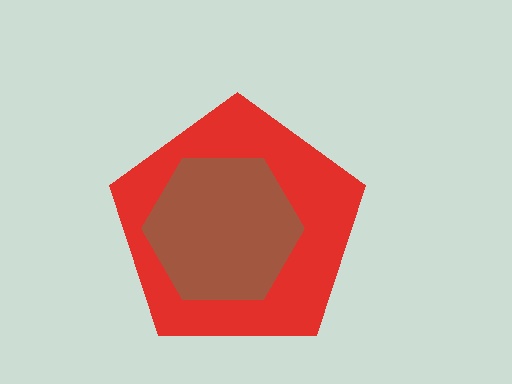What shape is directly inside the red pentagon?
The brown hexagon.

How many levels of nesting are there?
2.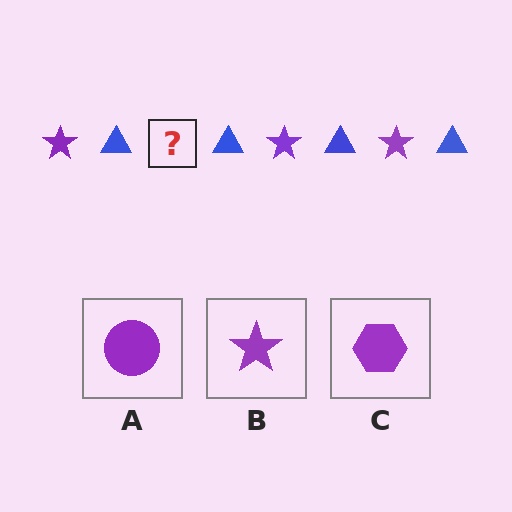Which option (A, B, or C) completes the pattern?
B.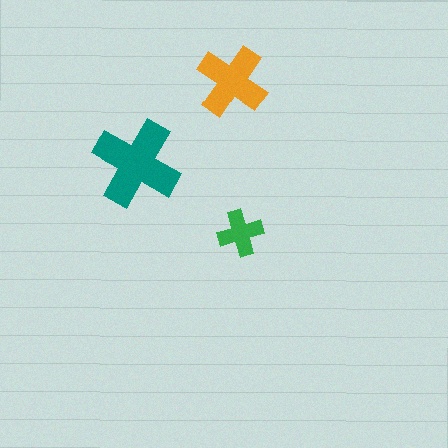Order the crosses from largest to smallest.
the teal one, the orange one, the green one.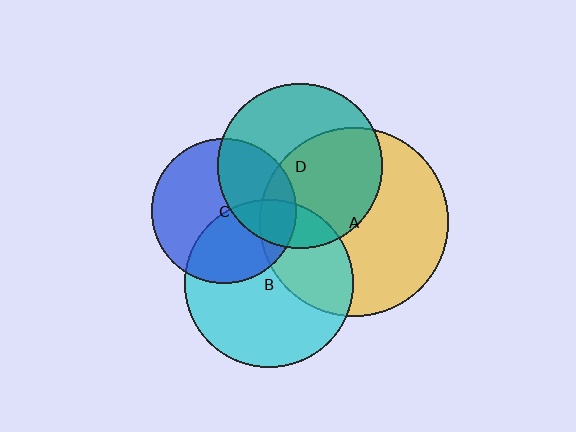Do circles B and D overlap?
Yes.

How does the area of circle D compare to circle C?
Approximately 1.3 times.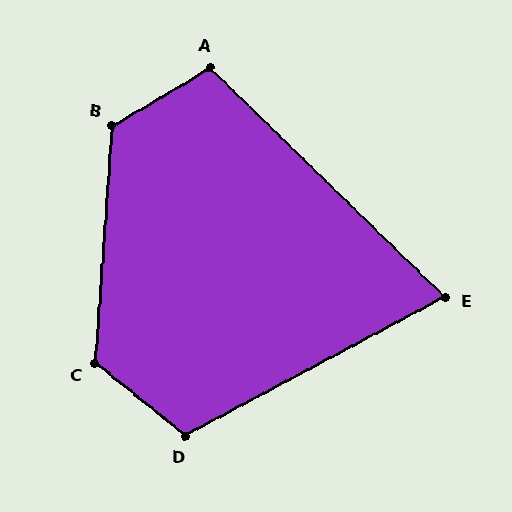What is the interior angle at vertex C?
Approximately 125 degrees (obtuse).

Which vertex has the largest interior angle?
B, at approximately 125 degrees.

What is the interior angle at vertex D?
Approximately 113 degrees (obtuse).